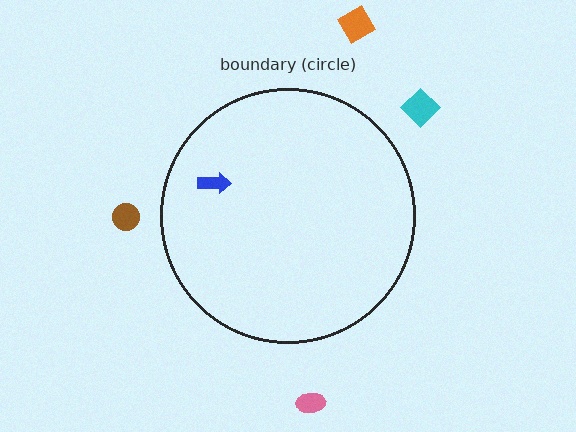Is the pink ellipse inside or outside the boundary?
Outside.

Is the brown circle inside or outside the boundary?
Outside.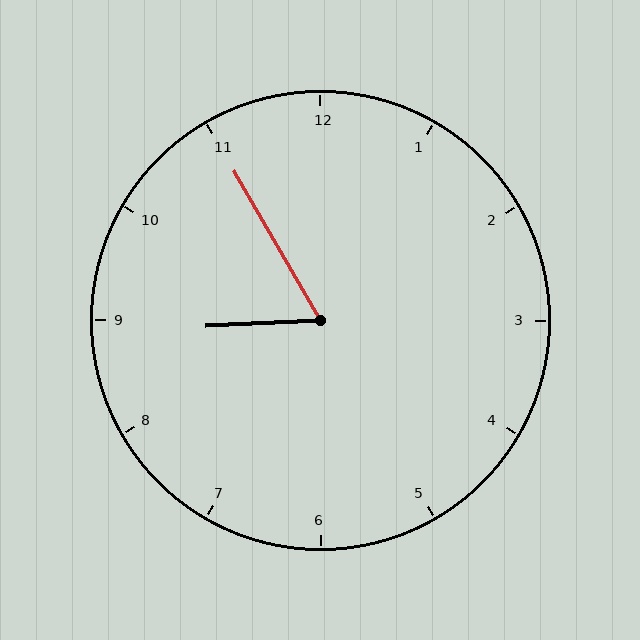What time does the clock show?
8:55.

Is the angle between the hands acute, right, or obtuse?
It is acute.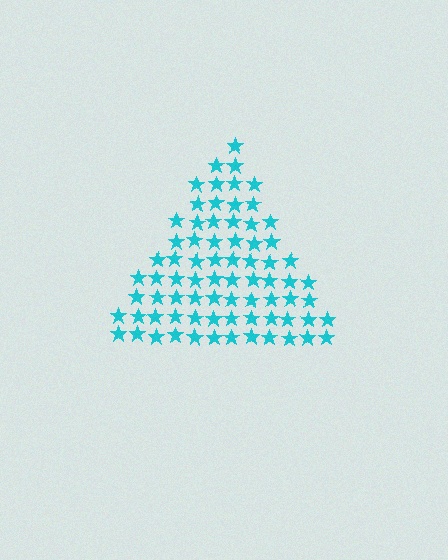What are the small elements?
The small elements are stars.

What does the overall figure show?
The overall figure shows a triangle.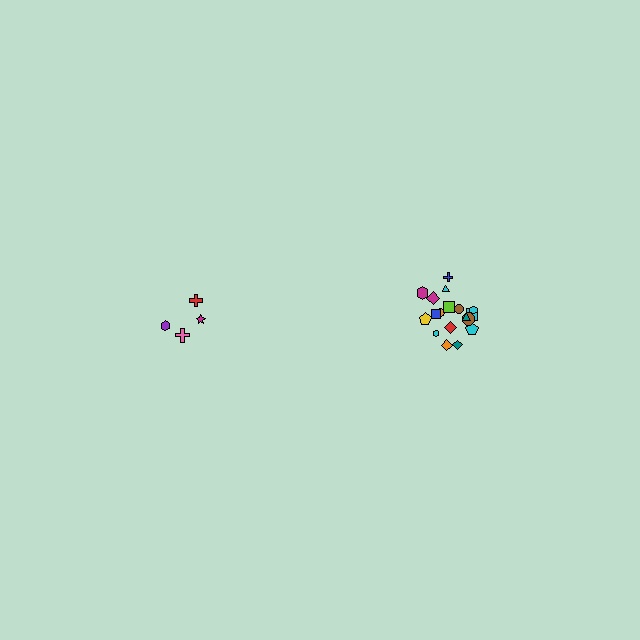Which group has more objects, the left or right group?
The right group.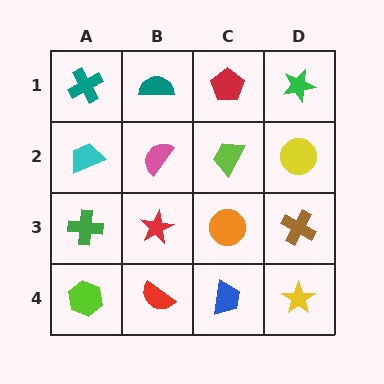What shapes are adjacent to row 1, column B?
A pink semicircle (row 2, column B), a teal cross (row 1, column A), a red pentagon (row 1, column C).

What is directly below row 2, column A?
A green cross.